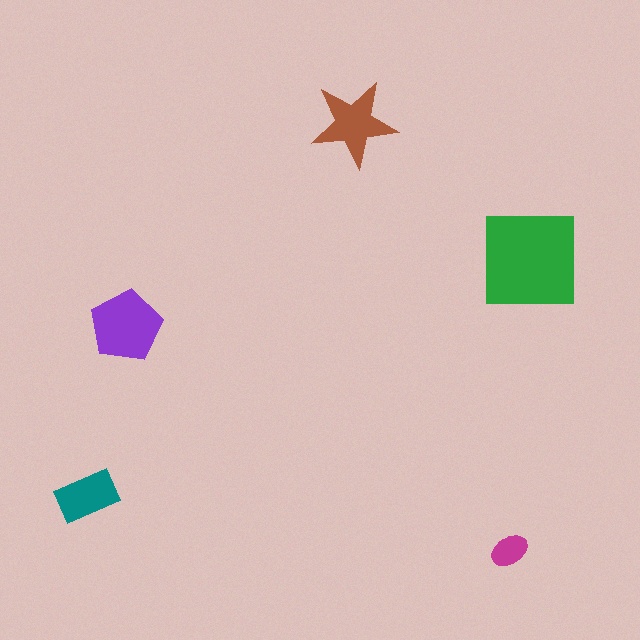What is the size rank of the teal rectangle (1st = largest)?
4th.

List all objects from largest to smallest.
The green square, the purple pentagon, the brown star, the teal rectangle, the magenta ellipse.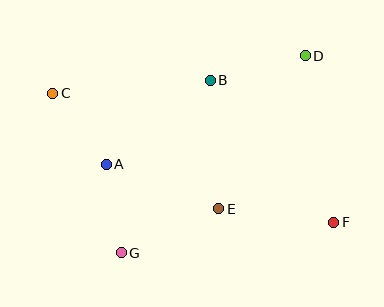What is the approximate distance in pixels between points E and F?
The distance between E and F is approximately 116 pixels.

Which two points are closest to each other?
Points A and C are closest to each other.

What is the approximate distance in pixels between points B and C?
The distance between B and C is approximately 158 pixels.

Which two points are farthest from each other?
Points C and F are farthest from each other.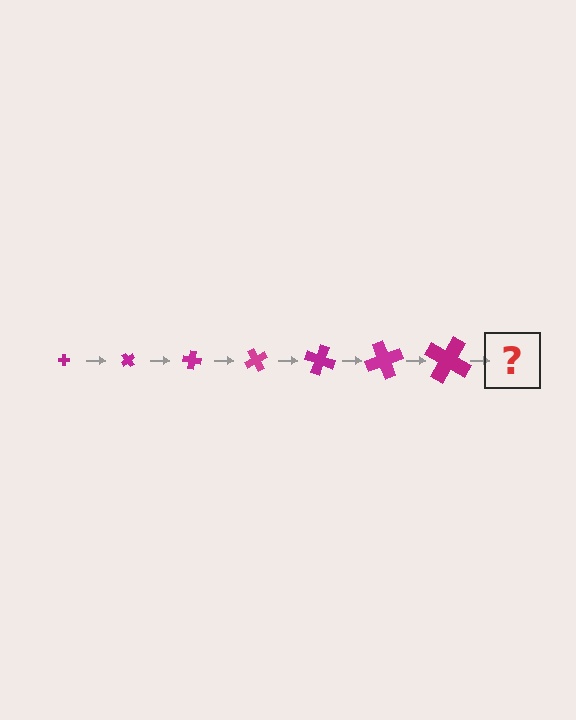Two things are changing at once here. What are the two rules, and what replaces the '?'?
The two rules are that the cross grows larger each step and it rotates 50 degrees each step. The '?' should be a cross, larger than the previous one and rotated 350 degrees from the start.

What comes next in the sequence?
The next element should be a cross, larger than the previous one and rotated 350 degrees from the start.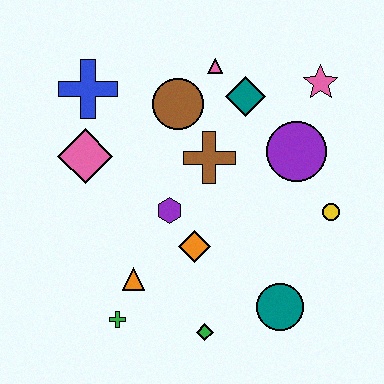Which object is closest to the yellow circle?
The purple circle is closest to the yellow circle.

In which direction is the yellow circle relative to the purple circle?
The yellow circle is below the purple circle.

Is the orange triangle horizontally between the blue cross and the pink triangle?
Yes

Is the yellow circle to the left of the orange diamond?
No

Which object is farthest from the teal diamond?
The green cross is farthest from the teal diamond.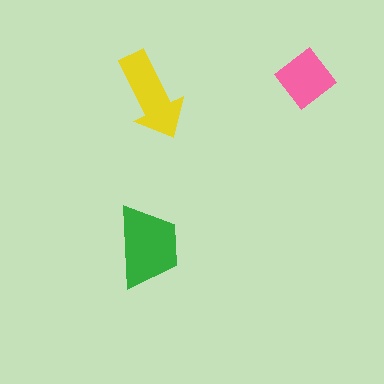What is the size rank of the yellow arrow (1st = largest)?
2nd.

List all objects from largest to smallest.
The green trapezoid, the yellow arrow, the pink diamond.